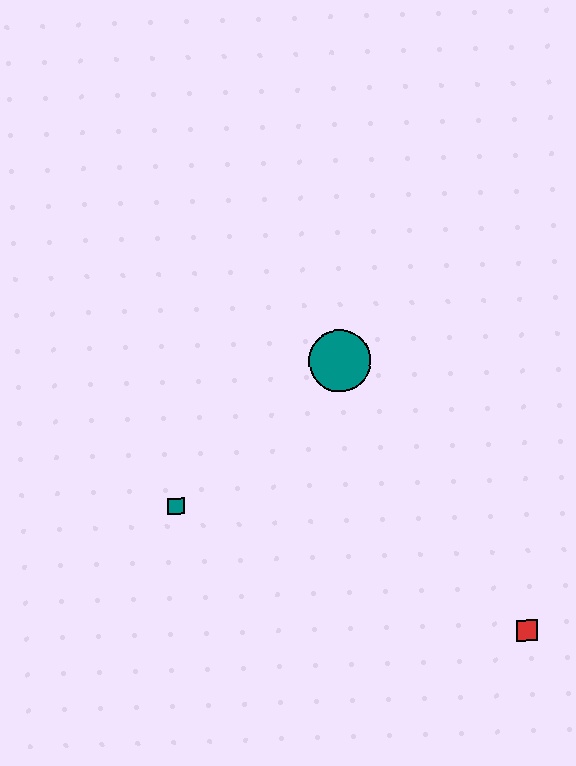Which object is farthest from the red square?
The teal square is farthest from the red square.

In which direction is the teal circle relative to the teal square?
The teal circle is to the right of the teal square.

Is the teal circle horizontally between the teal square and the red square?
Yes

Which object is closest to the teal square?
The teal circle is closest to the teal square.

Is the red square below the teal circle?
Yes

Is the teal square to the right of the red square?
No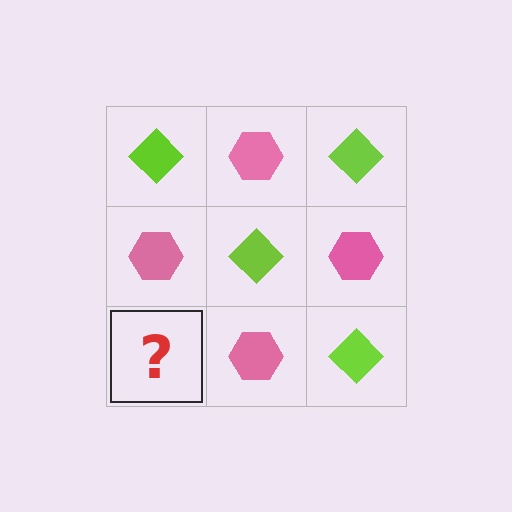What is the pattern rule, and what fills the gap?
The rule is that it alternates lime diamond and pink hexagon in a checkerboard pattern. The gap should be filled with a lime diamond.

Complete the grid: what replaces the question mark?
The question mark should be replaced with a lime diamond.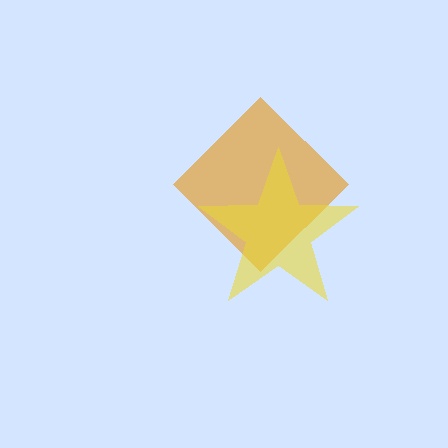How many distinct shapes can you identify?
There are 2 distinct shapes: an orange diamond, a yellow star.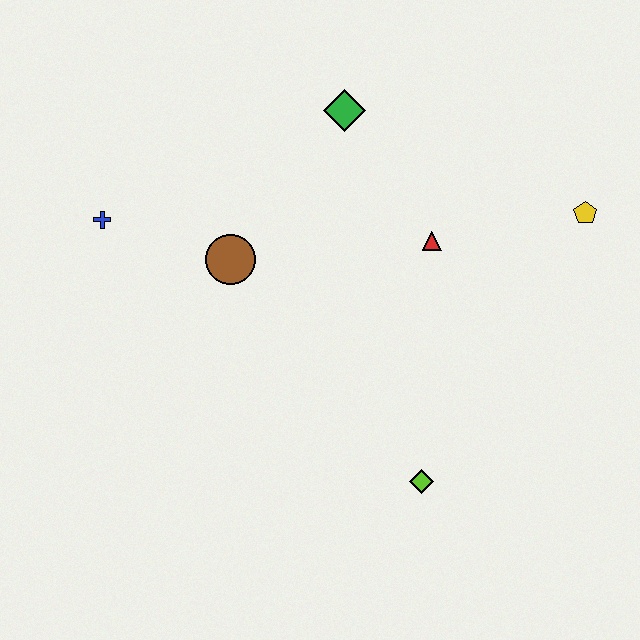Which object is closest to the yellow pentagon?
The red triangle is closest to the yellow pentagon.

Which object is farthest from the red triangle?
The blue cross is farthest from the red triangle.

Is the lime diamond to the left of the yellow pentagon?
Yes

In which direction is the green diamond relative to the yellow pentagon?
The green diamond is to the left of the yellow pentagon.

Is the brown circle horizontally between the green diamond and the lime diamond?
No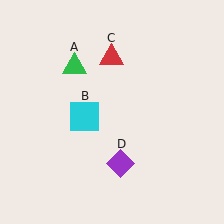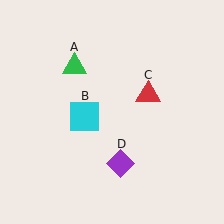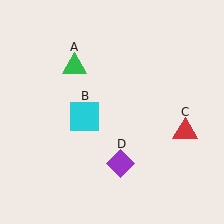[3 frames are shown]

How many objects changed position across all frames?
1 object changed position: red triangle (object C).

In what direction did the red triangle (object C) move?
The red triangle (object C) moved down and to the right.